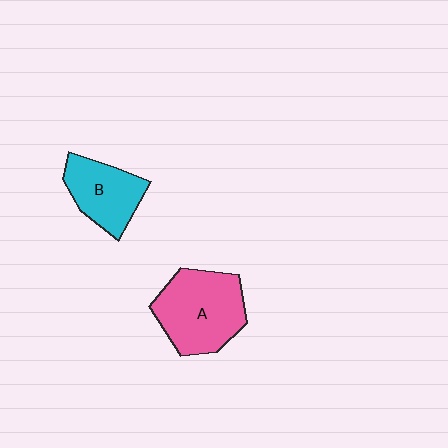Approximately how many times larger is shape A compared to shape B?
Approximately 1.5 times.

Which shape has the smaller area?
Shape B (cyan).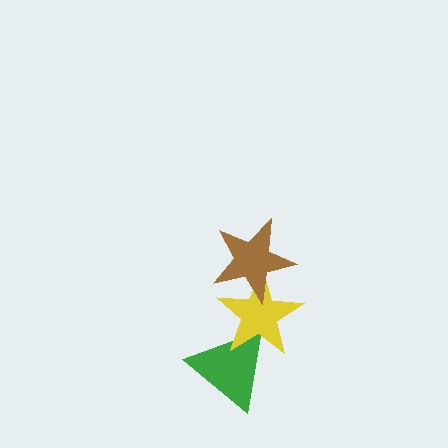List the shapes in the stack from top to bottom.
From top to bottom: the brown star, the yellow star, the green triangle.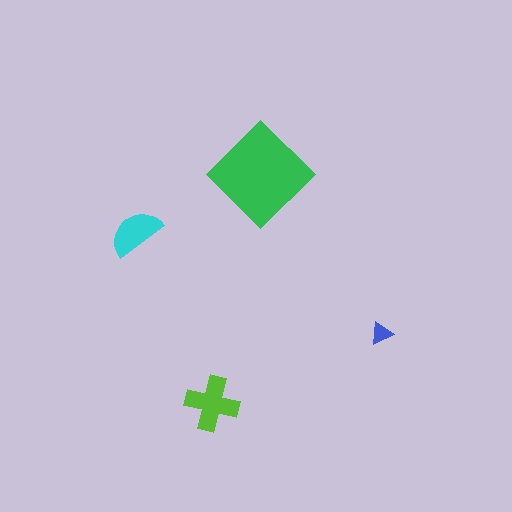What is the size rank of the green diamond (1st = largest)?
1st.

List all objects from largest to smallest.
The green diamond, the lime cross, the cyan semicircle, the blue triangle.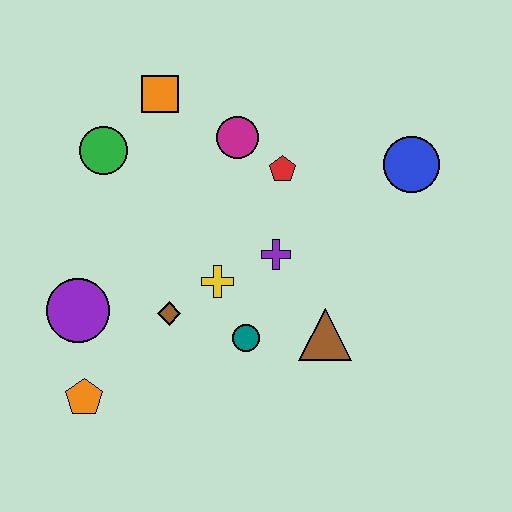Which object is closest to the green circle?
The orange square is closest to the green circle.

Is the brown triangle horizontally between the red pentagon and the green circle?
No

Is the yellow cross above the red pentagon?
No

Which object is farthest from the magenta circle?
The orange pentagon is farthest from the magenta circle.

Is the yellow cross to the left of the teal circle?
Yes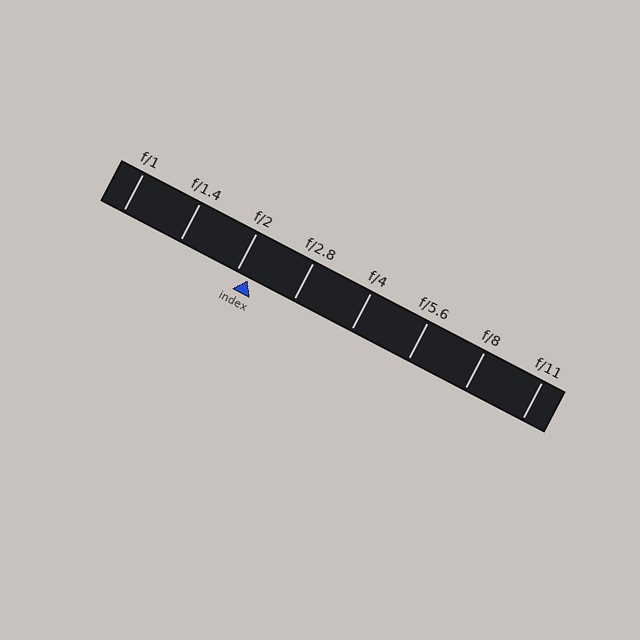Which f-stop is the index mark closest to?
The index mark is closest to f/2.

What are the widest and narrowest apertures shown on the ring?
The widest aperture shown is f/1 and the narrowest is f/11.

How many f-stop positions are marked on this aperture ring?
There are 8 f-stop positions marked.